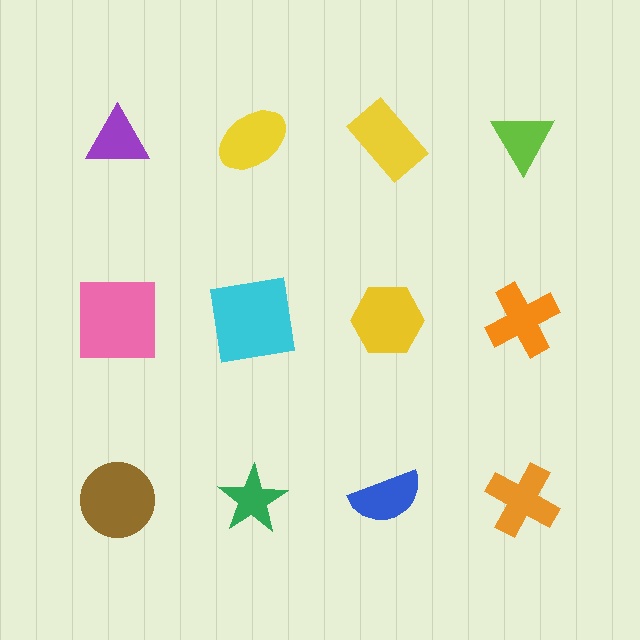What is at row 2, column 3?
A yellow hexagon.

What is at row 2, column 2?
A cyan square.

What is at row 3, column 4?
An orange cross.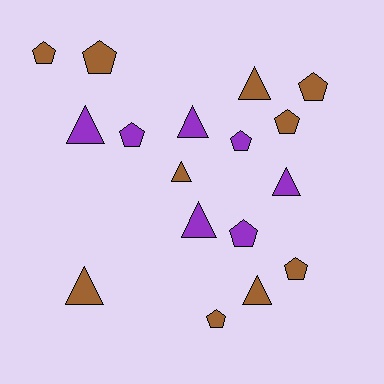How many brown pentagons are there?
There are 6 brown pentagons.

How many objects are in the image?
There are 17 objects.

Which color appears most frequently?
Brown, with 10 objects.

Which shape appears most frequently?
Pentagon, with 9 objects.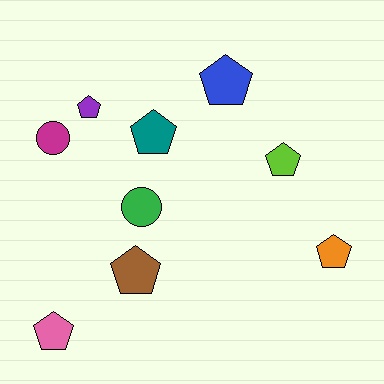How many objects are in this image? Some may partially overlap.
There are 9 objects.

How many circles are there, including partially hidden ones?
There are 2 circles.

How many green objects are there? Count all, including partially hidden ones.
There is 1 green object.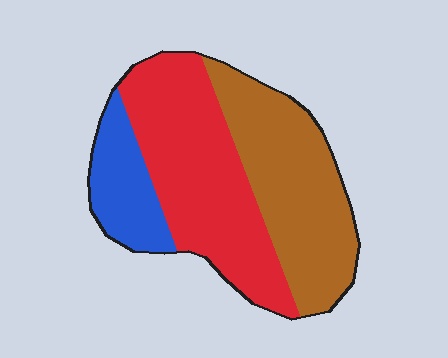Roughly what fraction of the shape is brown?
Brown takes up between a third and a half of the shape.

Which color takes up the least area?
Blue, at roughly 15%.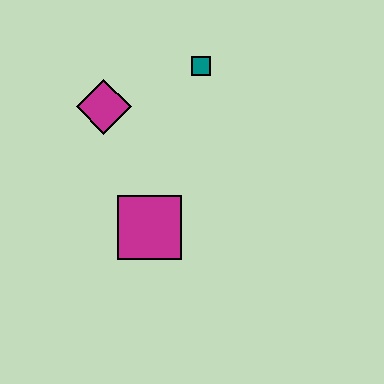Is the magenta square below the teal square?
Yes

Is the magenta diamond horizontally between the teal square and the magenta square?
No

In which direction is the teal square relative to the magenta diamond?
The teal square is to the right of the magenta diamond.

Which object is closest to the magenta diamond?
The teal square is closest to the magenta diamond.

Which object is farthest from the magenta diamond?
The magenta square is farthest from the magenta diamond.